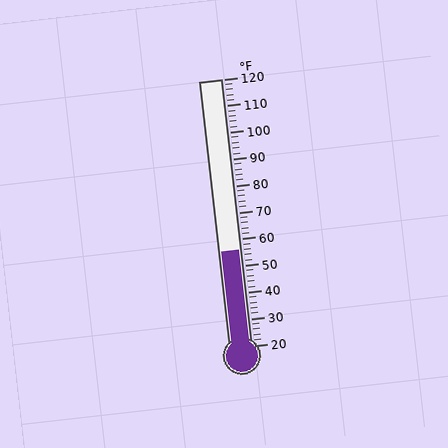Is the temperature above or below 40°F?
The temperature is above 40°F.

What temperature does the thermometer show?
The thermometer shows approximately 56°F.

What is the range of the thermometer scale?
The thermometer scale ranges from 20°F to 120°F.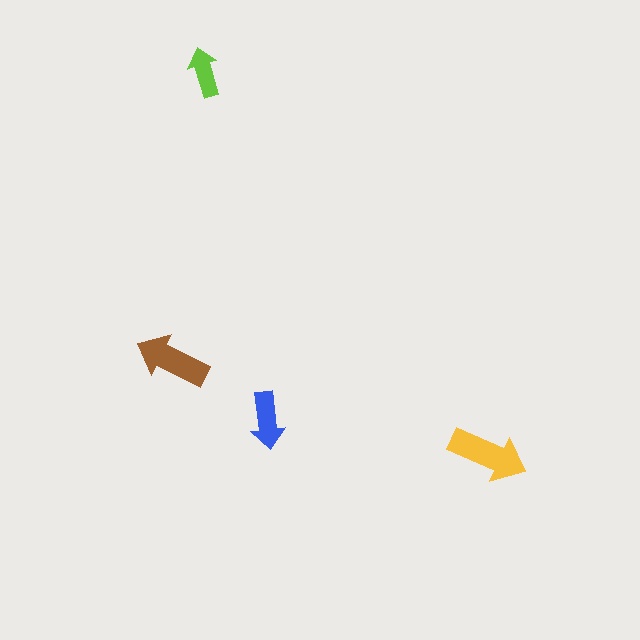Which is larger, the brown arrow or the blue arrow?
The brown one.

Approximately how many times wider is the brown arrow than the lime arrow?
About 1.5 times wider.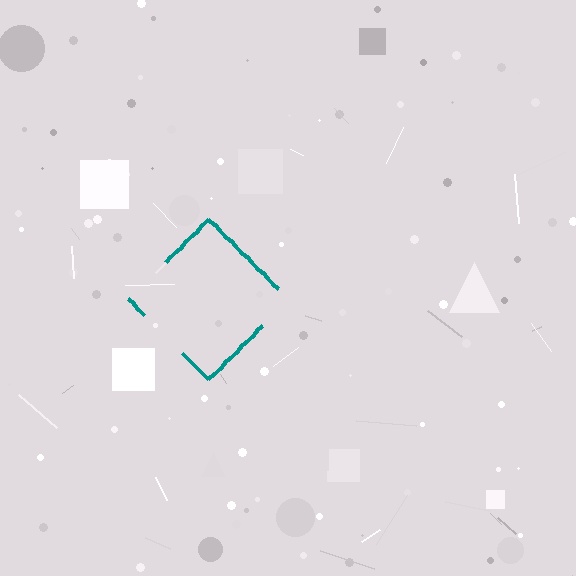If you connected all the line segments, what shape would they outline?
They would outline a diamond.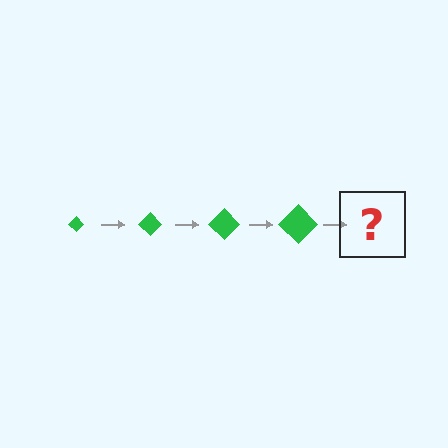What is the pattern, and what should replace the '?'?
The pattern is that the diamond gets progressively larger each step. The '?' should be a green diamond, larger than the previous one.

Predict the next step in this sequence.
The next step is a green diamond, larger than the previous one.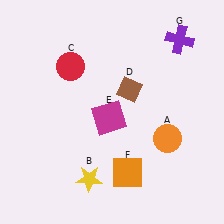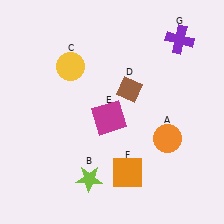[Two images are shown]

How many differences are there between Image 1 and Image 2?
There are 2 differences between the two images.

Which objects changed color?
B changed from yellow to lime. C changed from red to yellow.